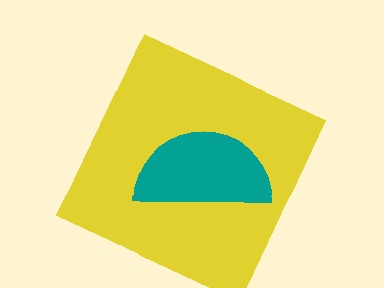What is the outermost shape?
The yellow square.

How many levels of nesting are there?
2.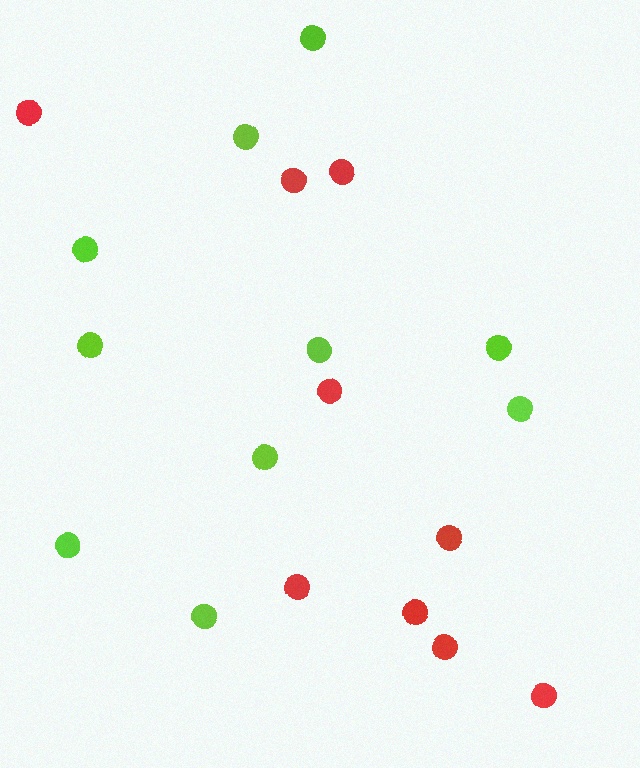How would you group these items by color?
There are 2 groups: one group of red circles (9) and one group of lime circles (10).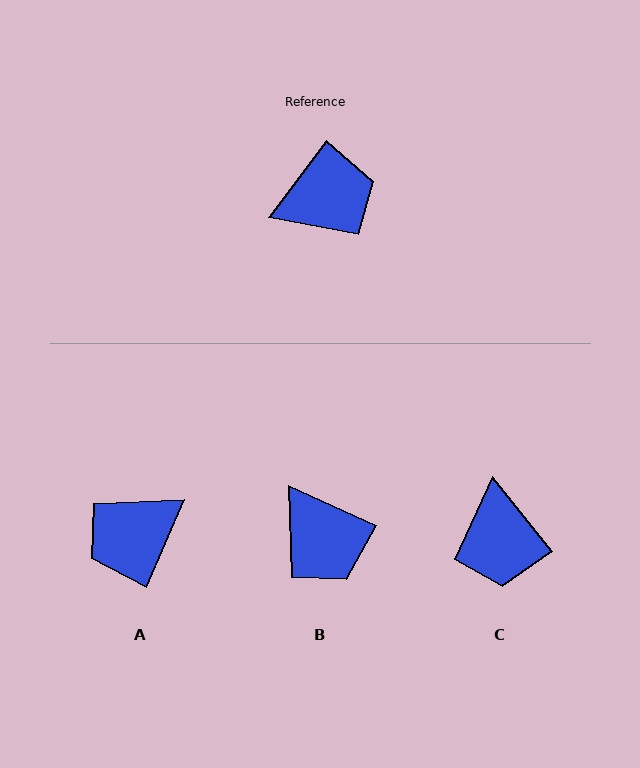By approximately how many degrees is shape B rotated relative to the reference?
Approximately 77 degrees clockwise.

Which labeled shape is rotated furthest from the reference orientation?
A, about 167 degrees away.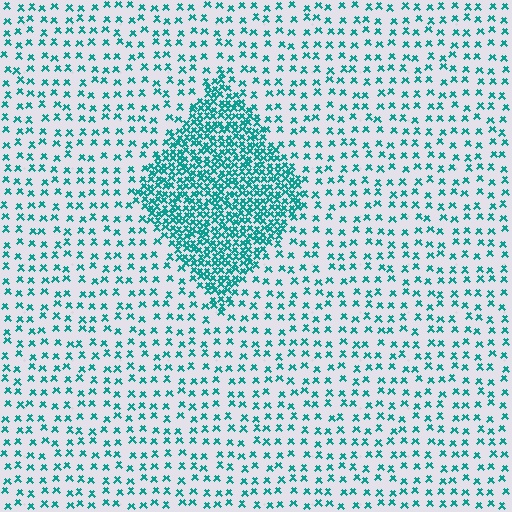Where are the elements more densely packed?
The elements are more densely packed inside the diamond boundary.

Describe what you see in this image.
The image contains small teal elements arranged at two different densities. A diamond-shaped region is visible where the elements are more densely packed than the surrounding area.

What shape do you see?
I see a diamond.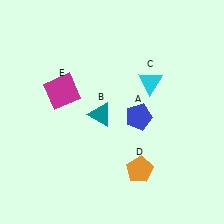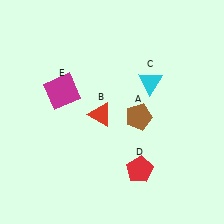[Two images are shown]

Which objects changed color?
A changed from blue to brown. B changed from teal to red. D changed from orange to red.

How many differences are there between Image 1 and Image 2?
There are 3 differences between the two images.